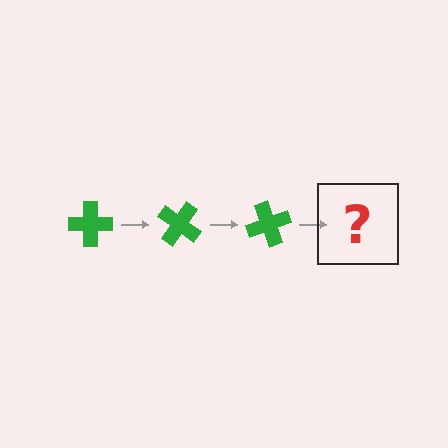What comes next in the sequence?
The next element should be a green cross rotated 105 degrees.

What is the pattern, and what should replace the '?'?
The pattern is that the cross rotates 35 degrees each step. The '?' should be a green cross rotated 105 degrees.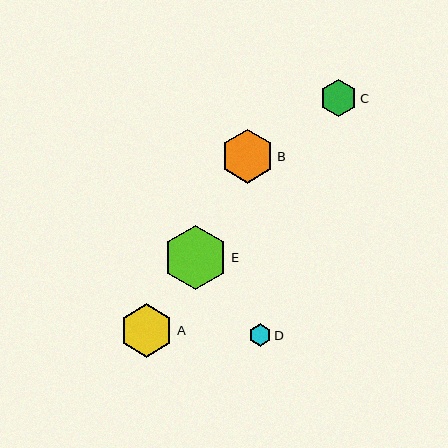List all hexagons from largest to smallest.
From largest to smallest: E, B, A, C, D.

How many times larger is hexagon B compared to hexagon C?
Hexagon B is approximately 1.4 times the size of hexagon C.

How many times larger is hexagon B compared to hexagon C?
Hexagon B is approximately 1.4 times the size of hexagon C.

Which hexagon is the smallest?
Hexagon D is the smallest with a size of approximately 22 pixels.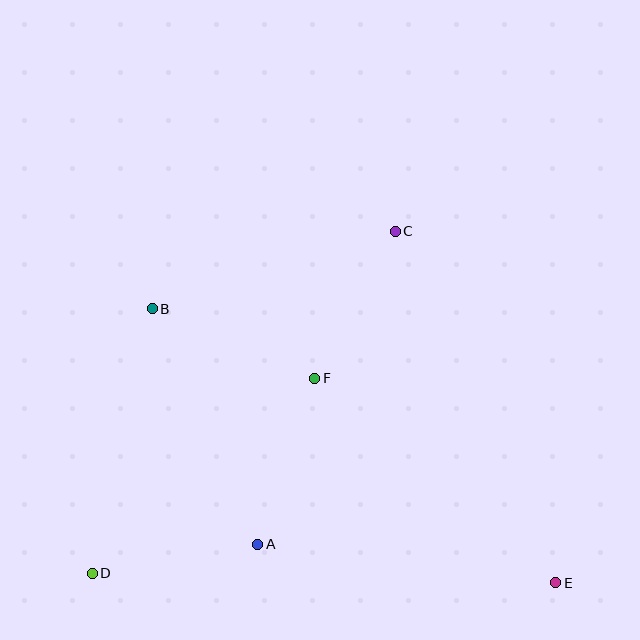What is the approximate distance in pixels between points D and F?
The distance between D and F is approximately 296 pixels.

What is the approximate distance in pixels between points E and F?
The distance between E and F is approximately 316 pixels.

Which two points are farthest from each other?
Points B and E are farthest from each other.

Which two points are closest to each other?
Points C and F are closest to each other.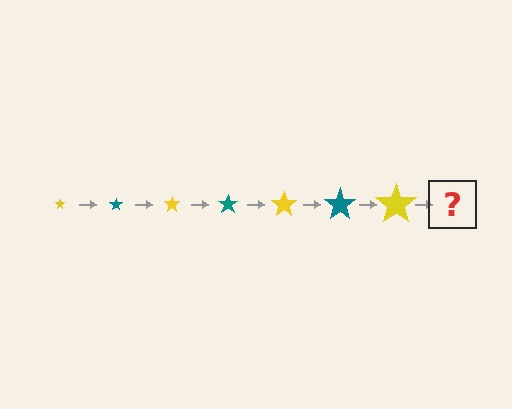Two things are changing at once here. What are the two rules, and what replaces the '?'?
The two rules are that the star grows larger each step and the color cycles through yellow and teal. The '?' should be a teal star, larger than the previous one.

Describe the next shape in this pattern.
It should be a teal star, larger than the previous one.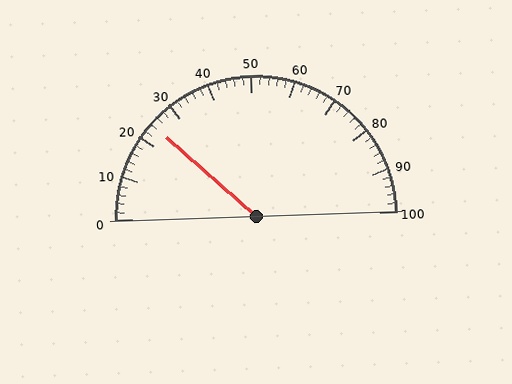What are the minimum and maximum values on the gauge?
The gauge ranges from 0 to 100.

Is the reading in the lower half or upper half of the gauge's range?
The reading is in the lower half of the range (0 to 100).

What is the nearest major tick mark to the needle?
The nearest major tick mark is 20.